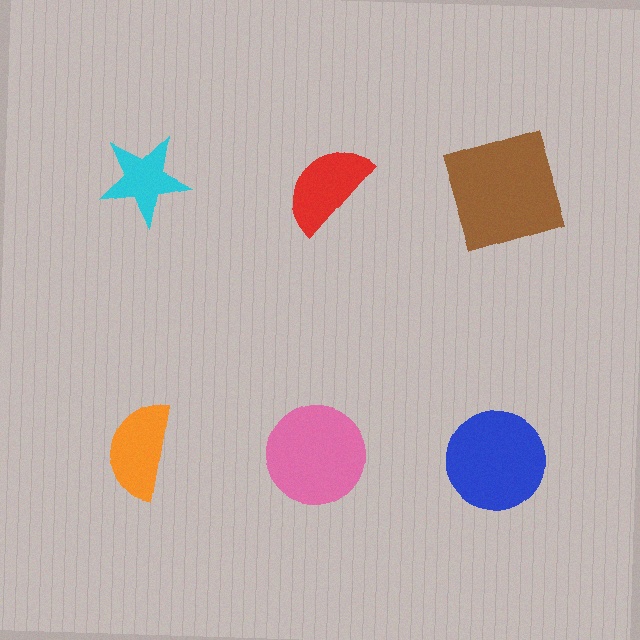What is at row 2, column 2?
A pink circle.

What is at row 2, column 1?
An orange semicircle.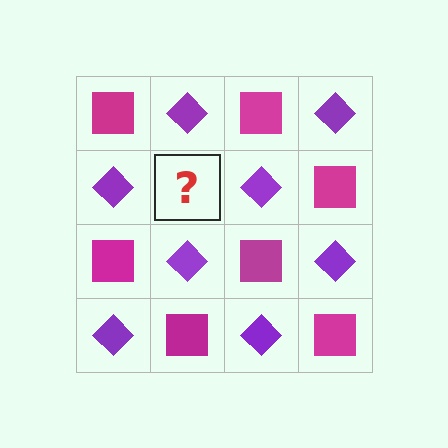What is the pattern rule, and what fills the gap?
The rule is that it alternates magenta square and purple diamond in a checkerboard pattern. The gap should be filled with a magenta square.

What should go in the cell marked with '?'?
The missing cell should contain a magenta square.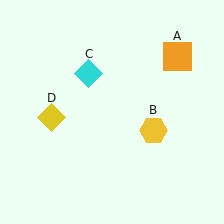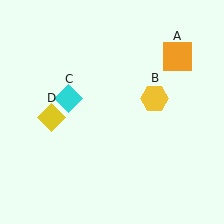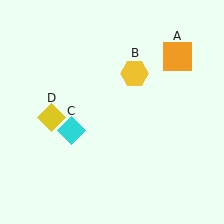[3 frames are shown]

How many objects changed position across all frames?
2 objects changed position: yellow hexagon (object B), cyan diamond (object C).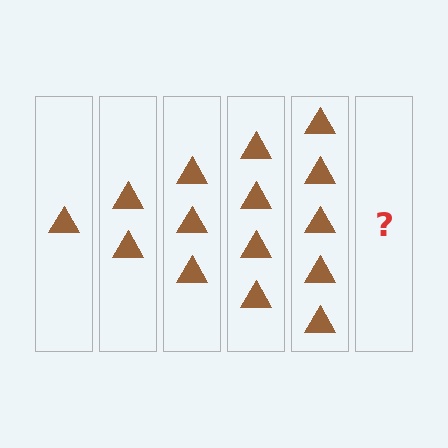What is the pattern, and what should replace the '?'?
The pattern is that each step adds one more triangle. The '?' should be 6 triangles.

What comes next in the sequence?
The next element should be 6 triangles.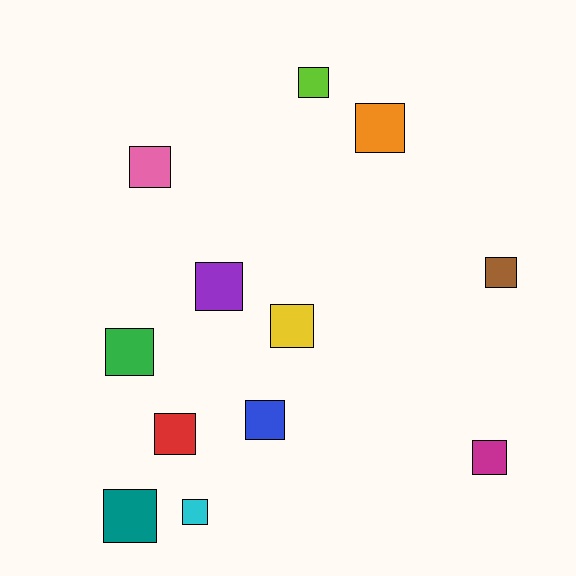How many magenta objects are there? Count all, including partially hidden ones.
There is 1 magenta object.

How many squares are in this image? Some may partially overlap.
There are 12 squares.